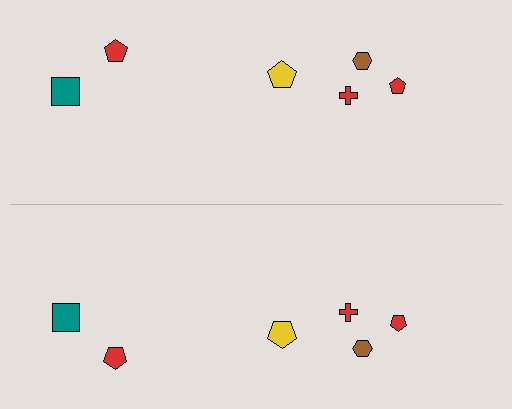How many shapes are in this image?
There are 12 shapes in this image.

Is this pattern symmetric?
Yes, this pattern has bilateral (reflection) symmetry.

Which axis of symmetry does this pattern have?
The pattern has a horizontal axis of symmetry running through the center of the image.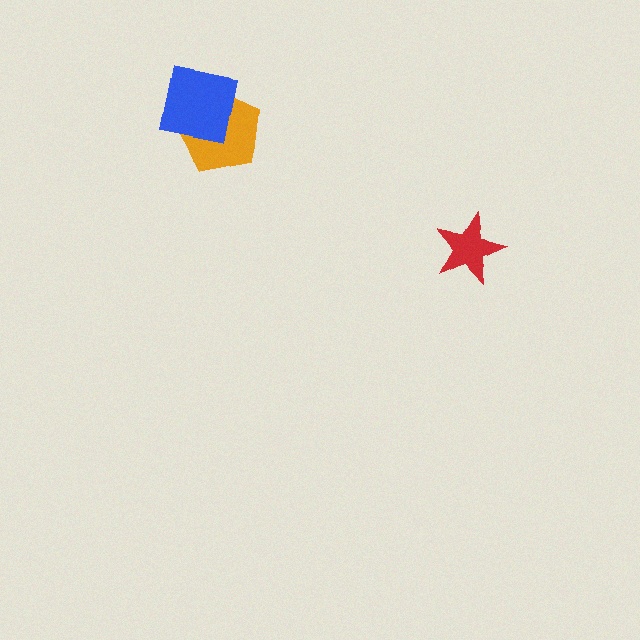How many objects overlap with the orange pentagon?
1 object overlaps with the orange pentagon.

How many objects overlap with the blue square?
1 object overlaps with the blue square.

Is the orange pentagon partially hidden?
Yes, it is partially covered by another shape.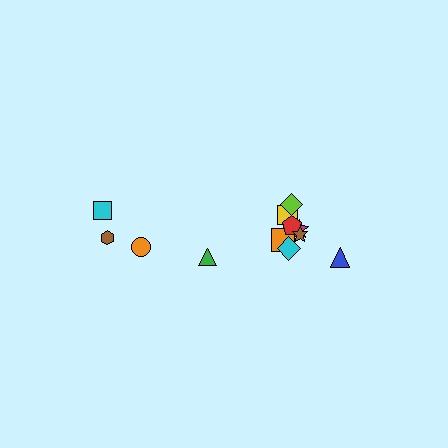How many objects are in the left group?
There are 4 objects.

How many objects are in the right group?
There are 8 objects.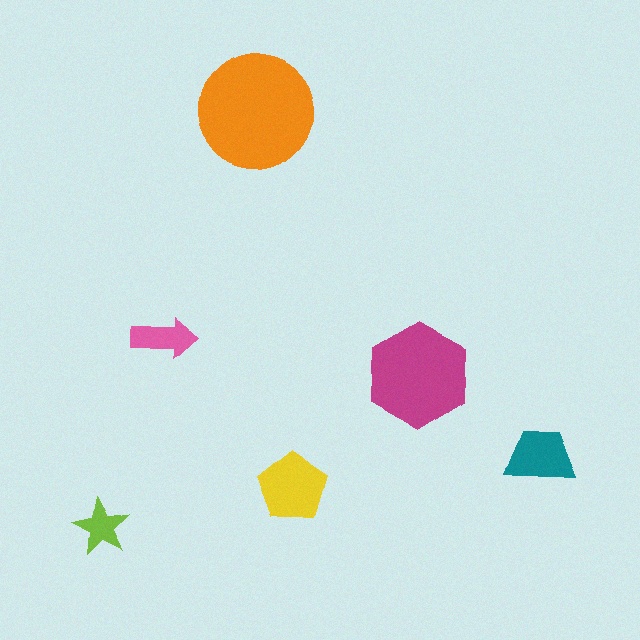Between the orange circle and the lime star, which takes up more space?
The orange circle.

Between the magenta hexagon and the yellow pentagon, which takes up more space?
The magenta hexagon.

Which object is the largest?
The orange circle.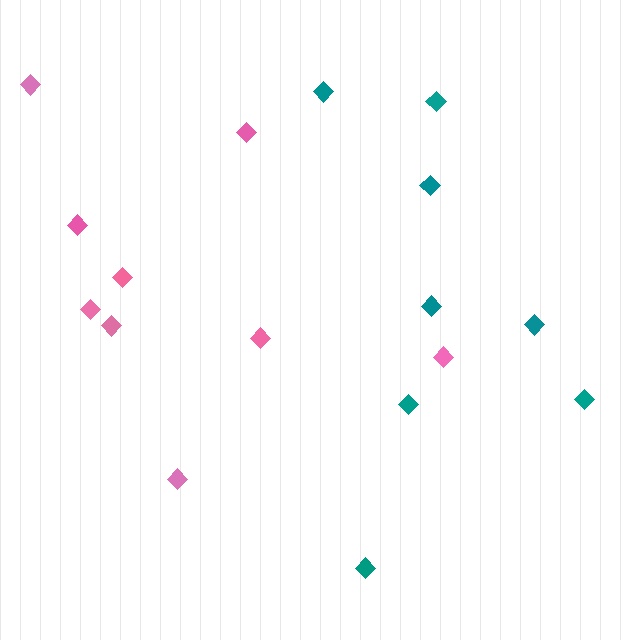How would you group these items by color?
There are 2 groups: one group of teal diamonds (8) and one group of pink diamonds (9).